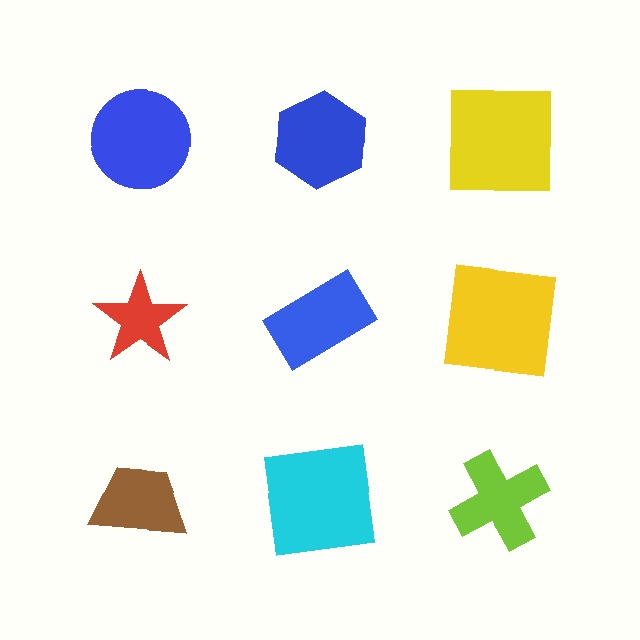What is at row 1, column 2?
A blue hexagon.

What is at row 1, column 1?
A blue circle.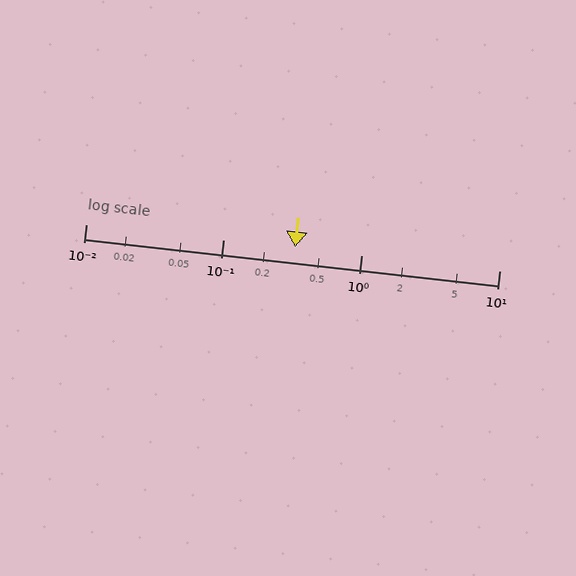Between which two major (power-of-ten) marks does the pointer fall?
The pointer is between 0.1 and 1.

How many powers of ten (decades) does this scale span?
The scale spans 3 decades, from 0.01 to 10.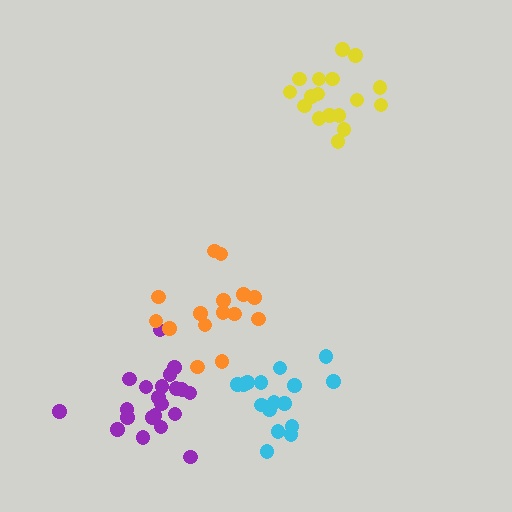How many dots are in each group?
Group 1: 17 dots, Group 2: 21 dots, Group 3: 15 dots, Group 4: 16 dots (69 total).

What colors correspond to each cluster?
The clusters are colored: yellow, purple, orange, cyan.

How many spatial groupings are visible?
There are 4 spatial groupings.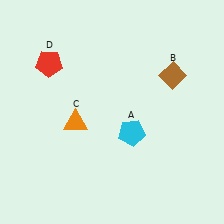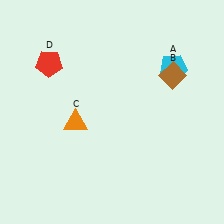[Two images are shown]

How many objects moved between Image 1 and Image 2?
1 object moved between the two images.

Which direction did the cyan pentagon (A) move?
The cyan pentagon (A) moved up.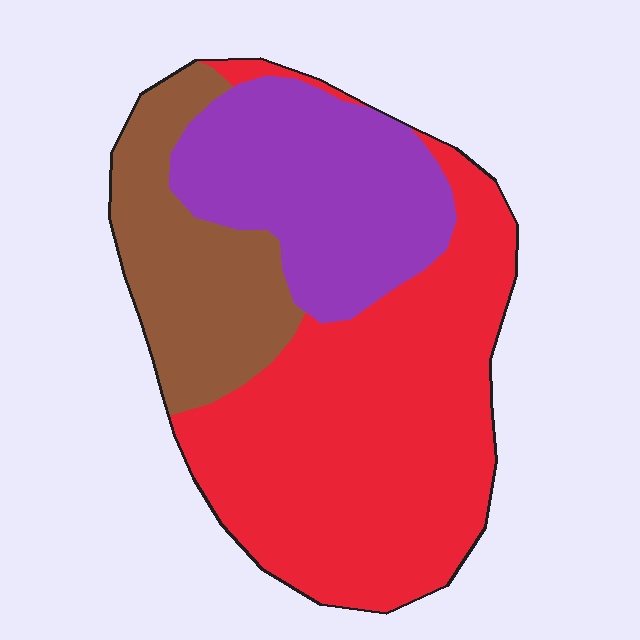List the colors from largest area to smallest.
From largest to smallest: red, purple, brown.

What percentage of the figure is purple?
Purple covers about 25% of the figure.